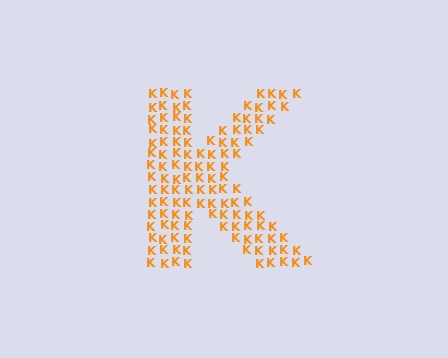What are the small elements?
The small elements are letter K's.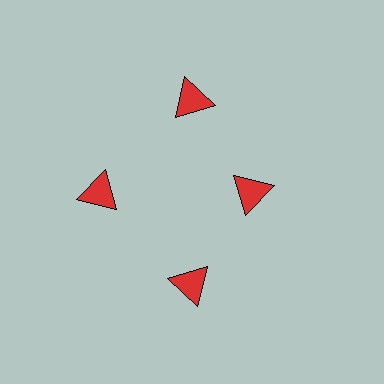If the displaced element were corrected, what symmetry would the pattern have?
It would have 4-fold rotational symmetry — the pattern would map onto itself every 90 degrees.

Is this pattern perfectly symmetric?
No. The 4 red triangles are arranged in a ring, but one element near the 3 o'clock position is pulled inward toward the center, breaking the 4-fold rotational symmetry.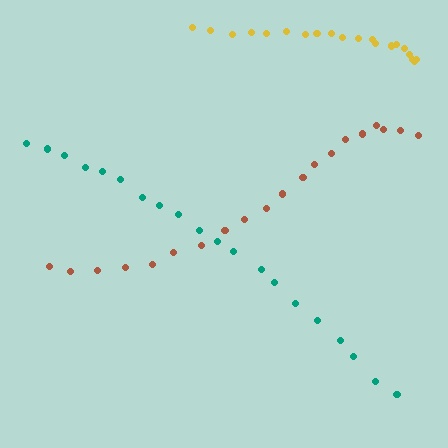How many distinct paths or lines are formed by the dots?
There are 3 distinct paths.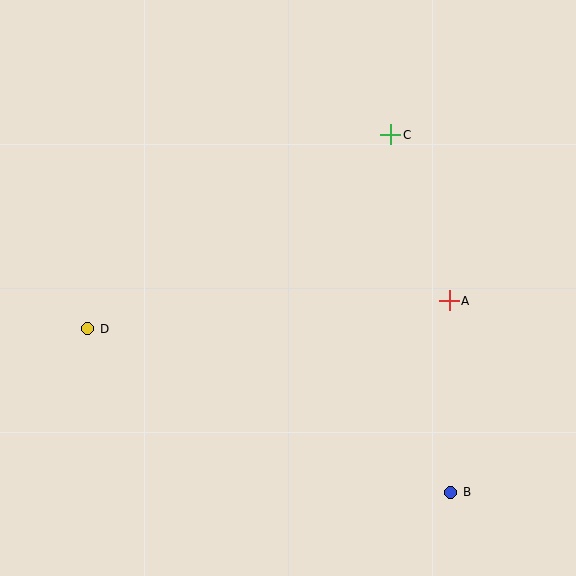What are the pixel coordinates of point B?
Point B is at (451, 492).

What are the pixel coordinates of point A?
Point A is at (449, 301).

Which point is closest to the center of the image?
Point A at (449, 301) is closest to the center.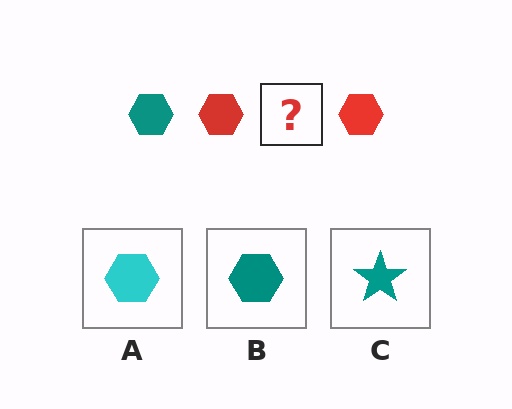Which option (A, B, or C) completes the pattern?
B.